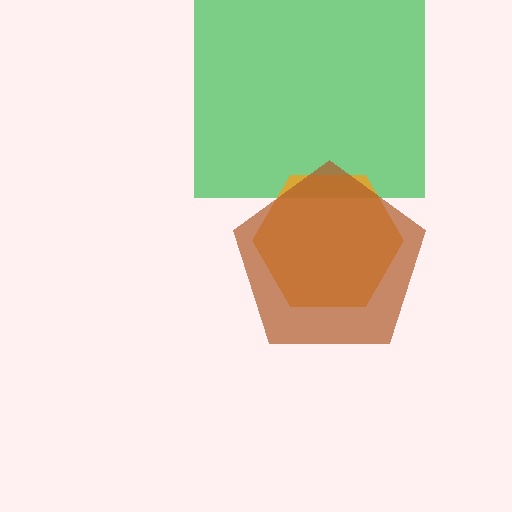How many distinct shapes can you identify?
There are 3 distinct shapes: a green square, an orange hexagon, a brown pentagon.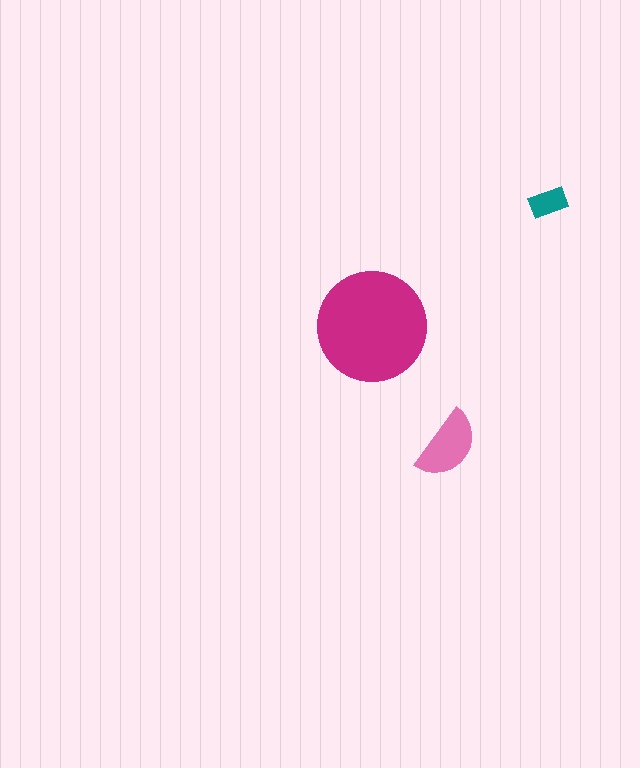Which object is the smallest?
The teal rectangle.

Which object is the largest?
The magenta circle.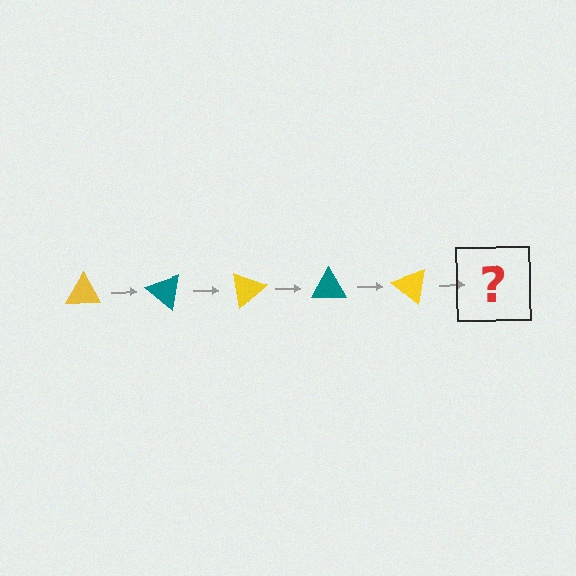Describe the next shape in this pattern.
It should be a teal triangle, rotated 200 degrees from the start.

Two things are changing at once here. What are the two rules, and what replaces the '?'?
The two rules are that it rotates 40 degrees each step and the color cycles through yellow and teal. The '?' should be a teal triangle, rotated 200 degrees from the start.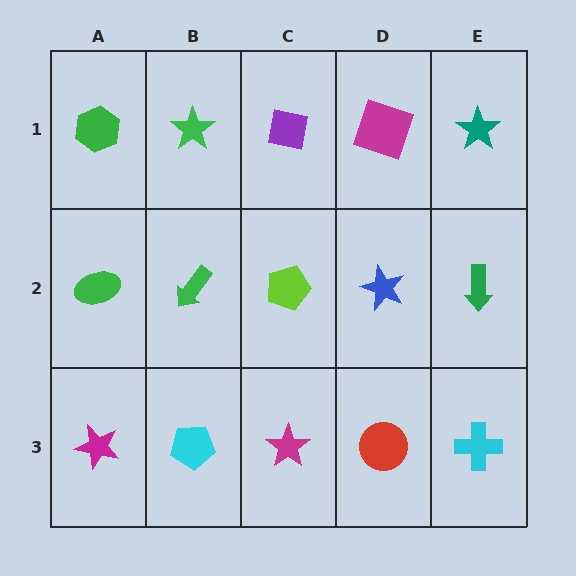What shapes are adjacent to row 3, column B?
A green arrow (row 2, column B), a magenta star (row 3, column A), a magenta star (row 3, column C).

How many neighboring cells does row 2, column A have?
3.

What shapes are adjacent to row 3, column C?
A lime pentagon (row 2, column C), a cyan pentagon (row 3, column B), a red circle (row 3, column D).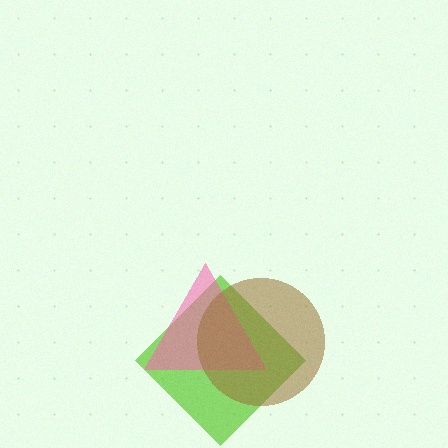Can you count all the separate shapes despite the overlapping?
Yes, there are 3 separate shapes.